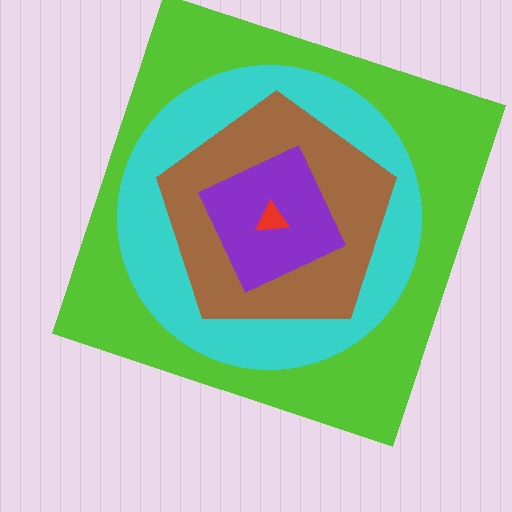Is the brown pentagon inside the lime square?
Yes.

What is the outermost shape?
The lime square.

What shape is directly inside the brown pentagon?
The purple diamond.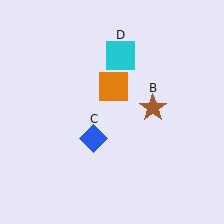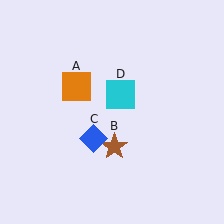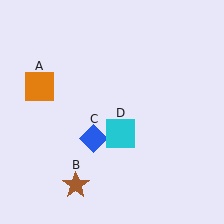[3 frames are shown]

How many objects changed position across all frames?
3 objects changed position: orange square (object A), brown star (object B), cyan square (object D).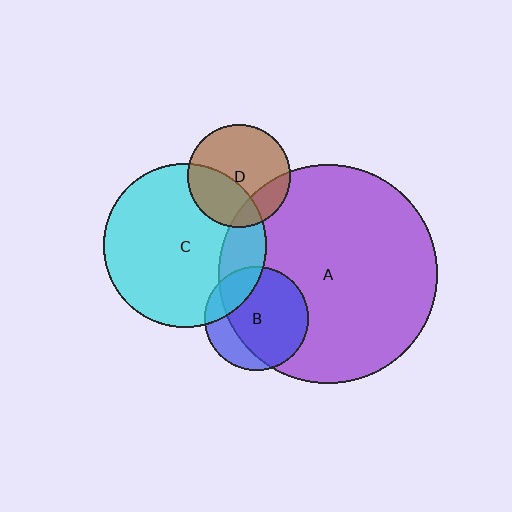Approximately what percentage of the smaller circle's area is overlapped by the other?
Approximately 20%.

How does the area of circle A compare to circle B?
Approximately 4.5 times.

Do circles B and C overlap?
Yes.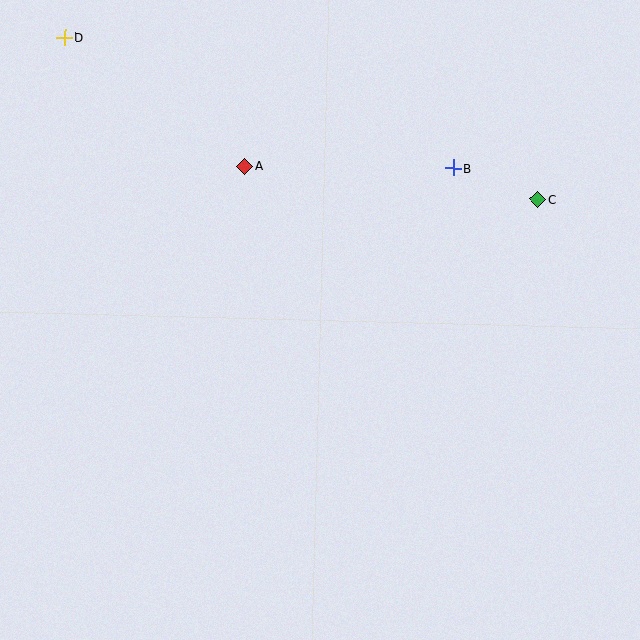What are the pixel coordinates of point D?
Point D is at (64, 38).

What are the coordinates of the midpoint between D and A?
The midpoint between D and A is at (155, 102).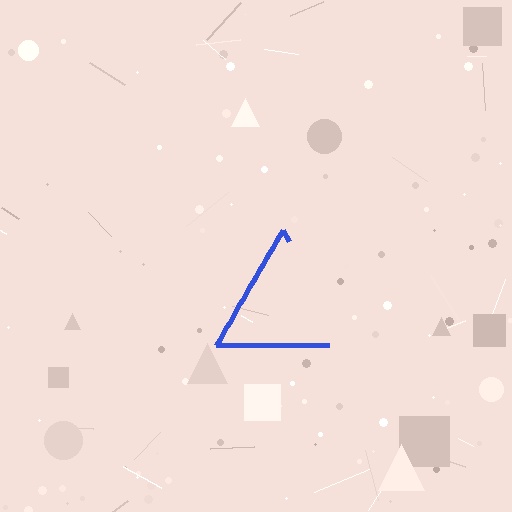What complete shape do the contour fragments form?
The contour fragments form a triangle.